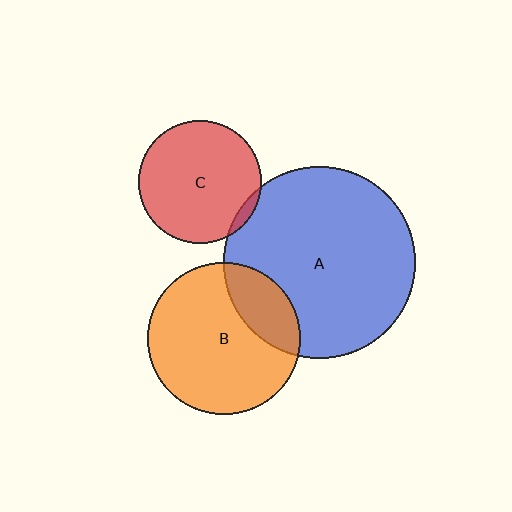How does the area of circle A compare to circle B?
Approximately 1.6 times.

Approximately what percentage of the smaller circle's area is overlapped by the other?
Approximately 25%.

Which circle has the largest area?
Circle A (blue).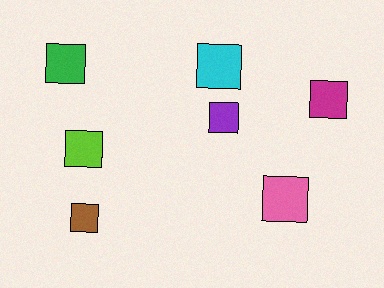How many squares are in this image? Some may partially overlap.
There are 7 squares.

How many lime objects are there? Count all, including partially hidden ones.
There is 1 lime object.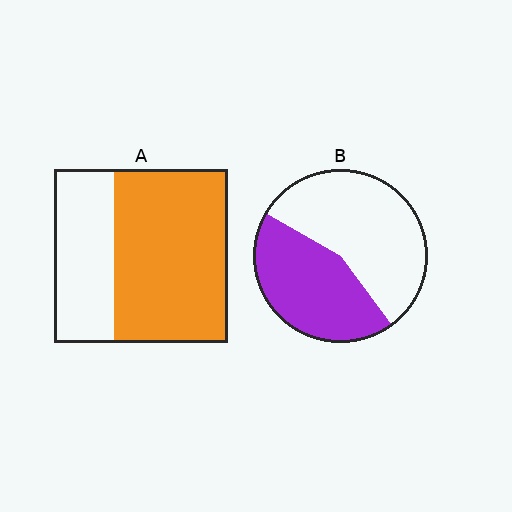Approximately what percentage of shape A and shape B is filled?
A is approximately 65% and B is approximately 45%.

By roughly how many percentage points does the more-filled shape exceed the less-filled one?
By roughly 20 percentage points (A over B).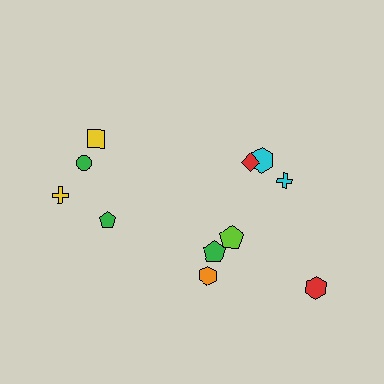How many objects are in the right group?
There are 7 objects.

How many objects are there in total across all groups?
There are 11 objects.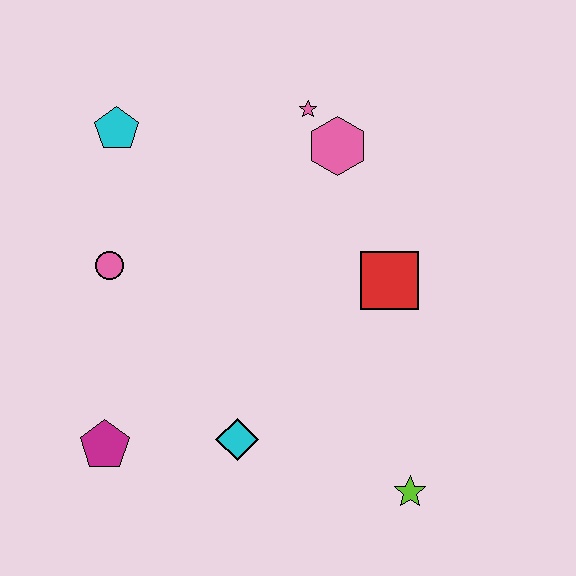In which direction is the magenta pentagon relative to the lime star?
The magenta pentagon is to the left of the lime star.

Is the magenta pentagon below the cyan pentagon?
Yes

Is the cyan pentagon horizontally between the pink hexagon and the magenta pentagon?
Yes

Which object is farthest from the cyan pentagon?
The lime star is farthest from the cyan pentagon.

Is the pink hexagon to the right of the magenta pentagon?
Yes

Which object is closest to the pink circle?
The cyan pentagon is closest to the pink circle.